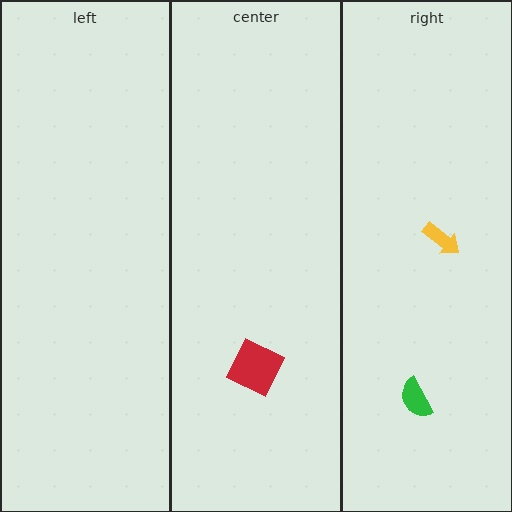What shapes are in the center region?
The red square.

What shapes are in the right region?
The green semicircle, the yellow arrow.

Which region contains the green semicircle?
The right region.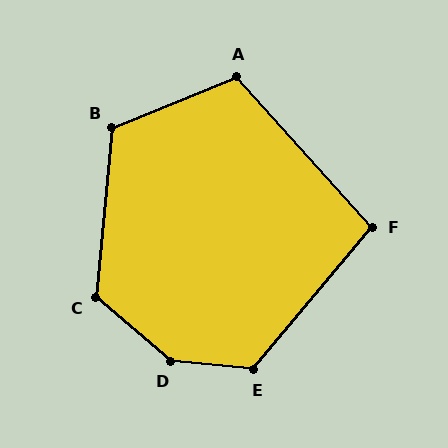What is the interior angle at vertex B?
Approximately 118 degrees (obtuse).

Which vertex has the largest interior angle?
D, at approximately 144 degrees.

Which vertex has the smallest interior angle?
F, at approximately 98 degrees.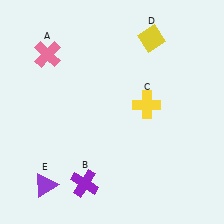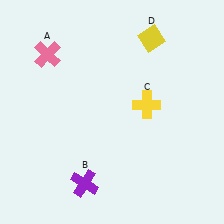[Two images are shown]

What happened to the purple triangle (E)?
The purple triangle (E) was removed in Image 2. It was in the bottom-left area of Image 1.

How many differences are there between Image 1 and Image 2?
There is 1 difference between the two images.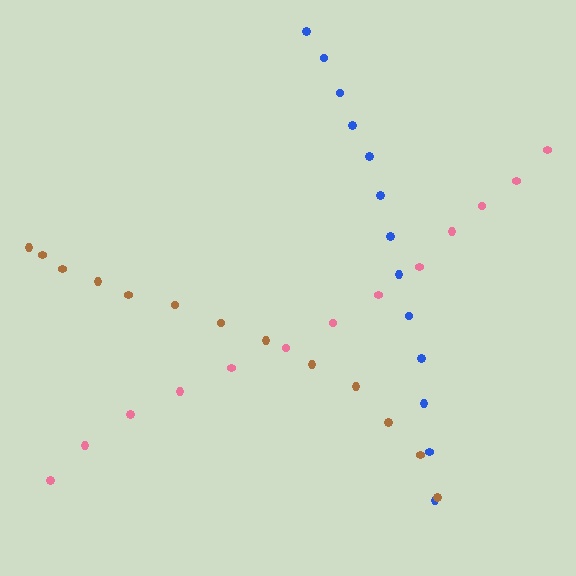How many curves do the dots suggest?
There are 3 distinct paths.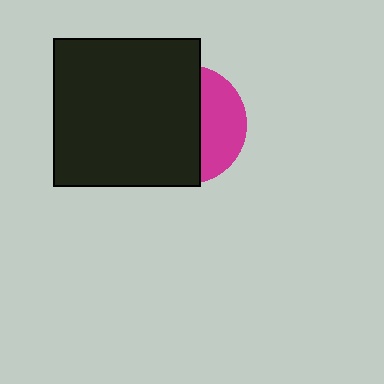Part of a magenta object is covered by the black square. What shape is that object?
It is a circle.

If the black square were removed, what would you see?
You would see the complete magenta circle.